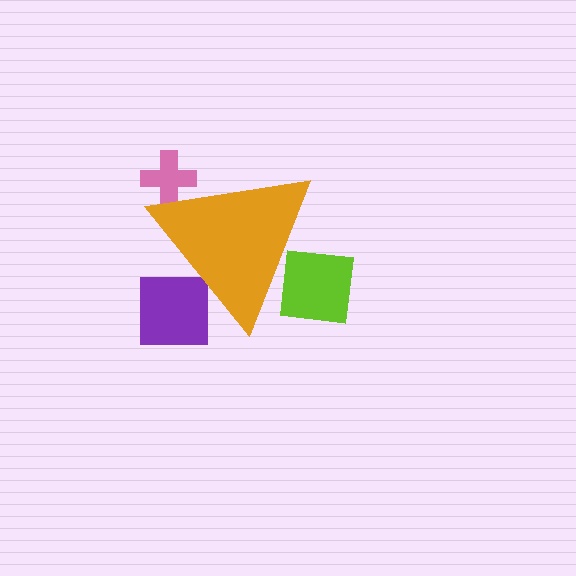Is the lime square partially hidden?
Yes, the lime square is partially hidden behind the orange triangle.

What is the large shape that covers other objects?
An orange triangle.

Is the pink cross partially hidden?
Yes, the pink cross is partially hidden behind the orange triangle.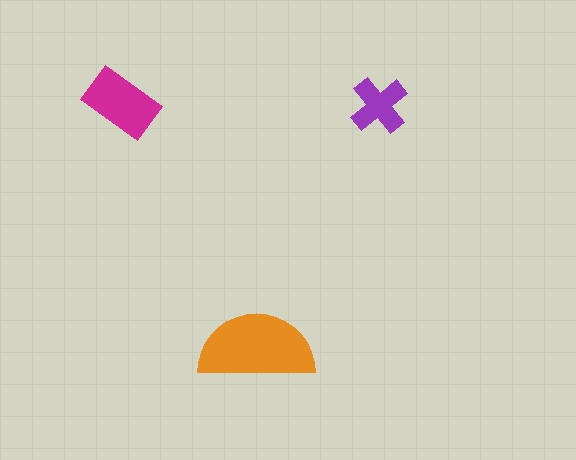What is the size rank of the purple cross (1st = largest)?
3rd.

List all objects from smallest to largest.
The purple cross, the magenta rectangle, the orange semicircle.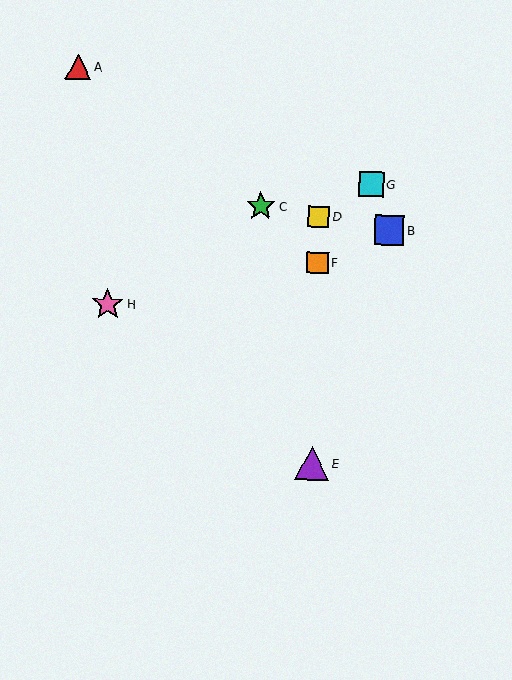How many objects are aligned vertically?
3 objects (D, E, F) are aligned vertically.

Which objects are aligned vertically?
Objects D, E, F are aligned vertically.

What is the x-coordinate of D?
Object D is at x≈319.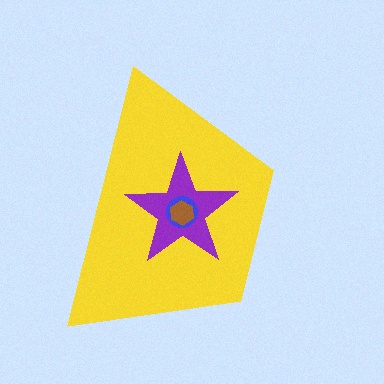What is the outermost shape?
The yellow trapezoid.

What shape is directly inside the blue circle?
The brown hexagon.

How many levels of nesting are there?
4.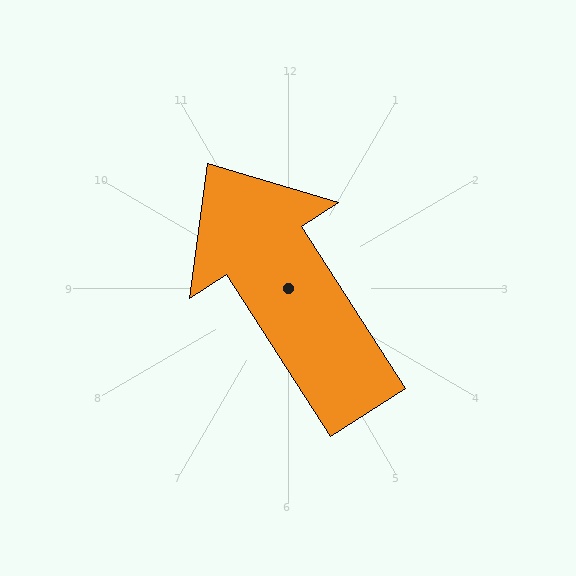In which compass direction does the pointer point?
Northwest.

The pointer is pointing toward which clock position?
Roughly 11 o'clock.